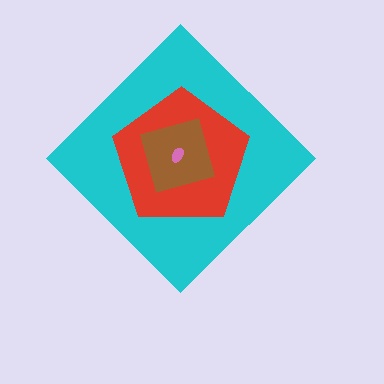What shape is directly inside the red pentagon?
The brown square.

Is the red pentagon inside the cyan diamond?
Yes.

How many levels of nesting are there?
4.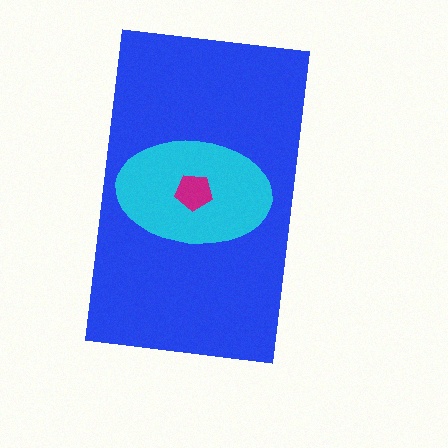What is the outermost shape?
The blue rectangle.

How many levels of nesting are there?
3.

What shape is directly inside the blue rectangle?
The cyan ellipse.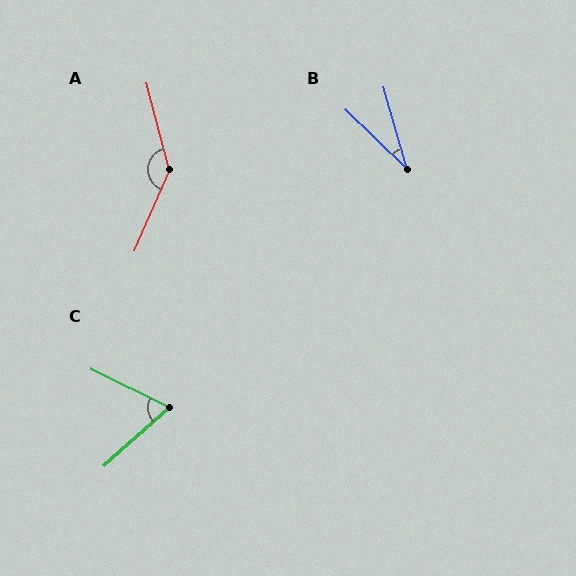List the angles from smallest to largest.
B (30°), C (67°), A (142°).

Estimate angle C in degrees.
Approximately 67 degrees.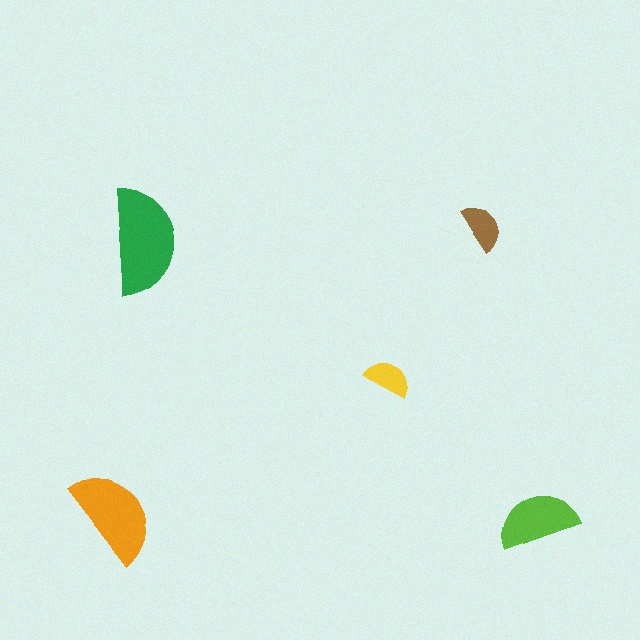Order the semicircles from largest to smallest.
the green one, the orange one, the lime one, the brown one, the yellow one.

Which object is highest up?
The brown semicircle is topmost.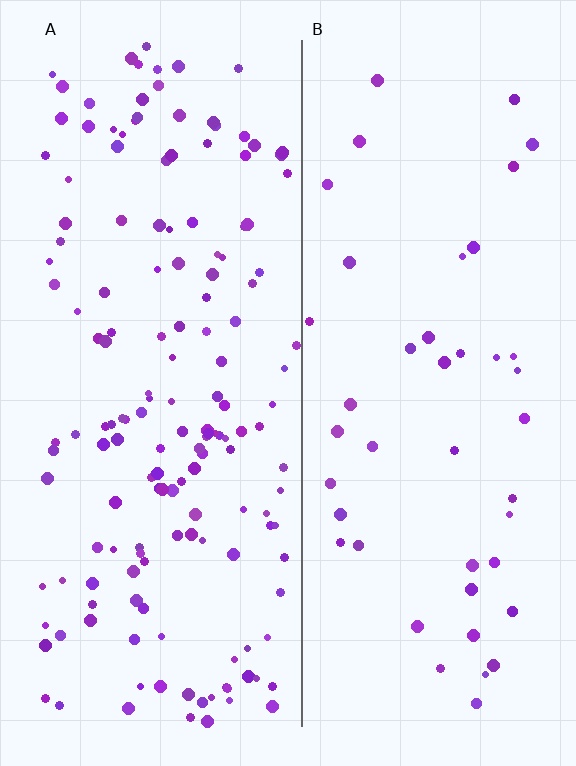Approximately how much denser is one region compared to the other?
Approximately 3.5× — region A over region B.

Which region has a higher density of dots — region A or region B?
A (the left).